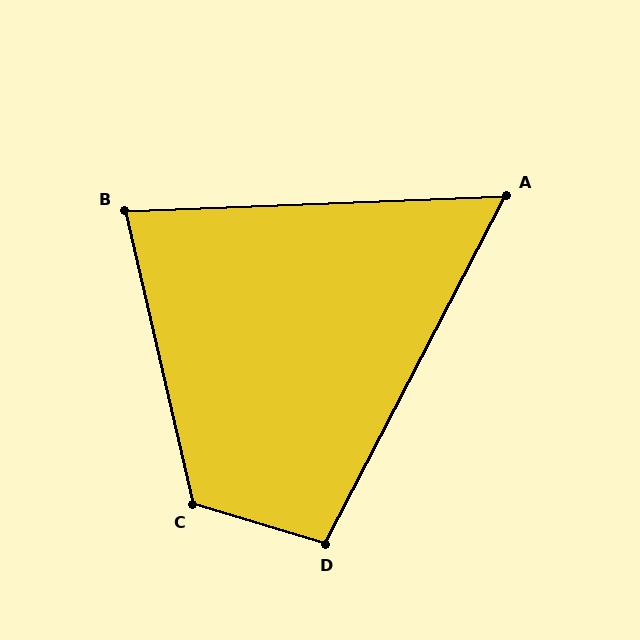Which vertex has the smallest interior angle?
A, at approximately 60 degrees.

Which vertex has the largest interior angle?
C, at approximately 120 degrees.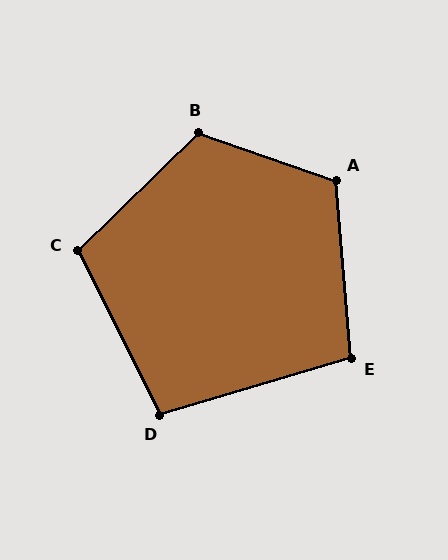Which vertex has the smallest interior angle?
D, at approximately 100 degrees.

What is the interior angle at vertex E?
Approximately 102 degrees (obtuse).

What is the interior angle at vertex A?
Approximately 114 degrees (obtuse).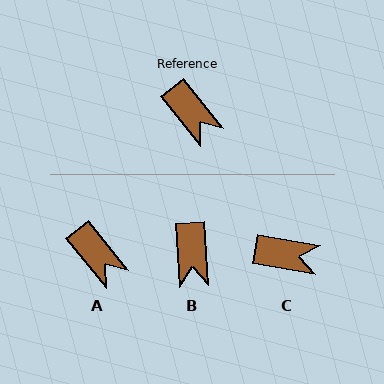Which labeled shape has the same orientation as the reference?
A.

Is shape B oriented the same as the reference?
No, it is off by about 35 degrees.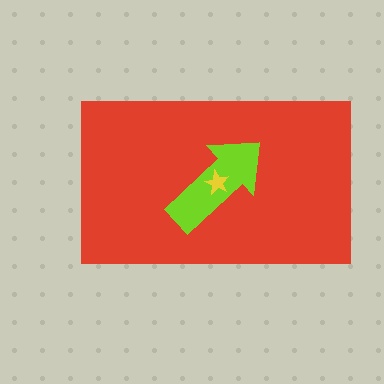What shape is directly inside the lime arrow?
The yellow star.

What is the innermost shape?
The yellow star.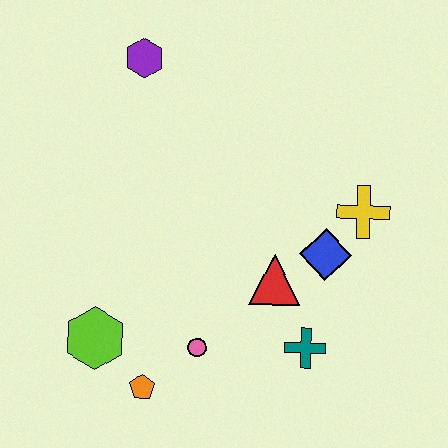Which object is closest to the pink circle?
The orange pentagon is closest to the pink circle.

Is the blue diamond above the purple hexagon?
No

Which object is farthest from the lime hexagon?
The yellow cross is farthest from the lime hexagon.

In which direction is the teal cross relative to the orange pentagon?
The teal cross is to the right of the orange pentagon.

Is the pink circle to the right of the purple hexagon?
Yes